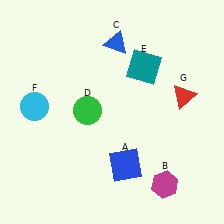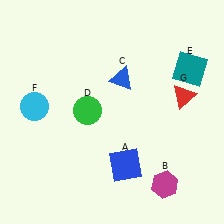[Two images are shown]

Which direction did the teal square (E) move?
The teal square (E) moved right.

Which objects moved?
The objects that moved are: the blue triangle (C), the teal square (E).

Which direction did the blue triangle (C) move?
The blue triangle (C) moved down.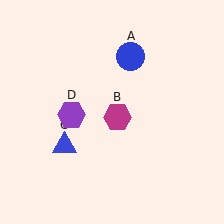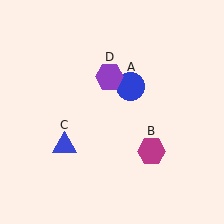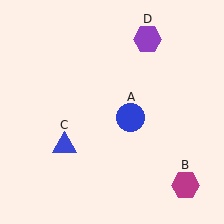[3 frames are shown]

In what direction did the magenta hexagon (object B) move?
The magenta hexagon (object B) moved down and to the right.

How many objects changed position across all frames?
3 objects changed position: blue circle (object A), magenta hexagon (object B), purple hexagon (object D).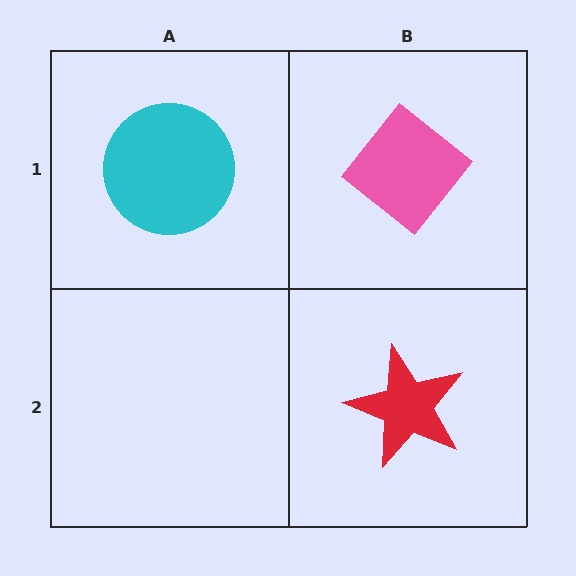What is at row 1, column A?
A cyan circle.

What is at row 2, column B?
A red star.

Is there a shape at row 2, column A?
No, that cell is empty.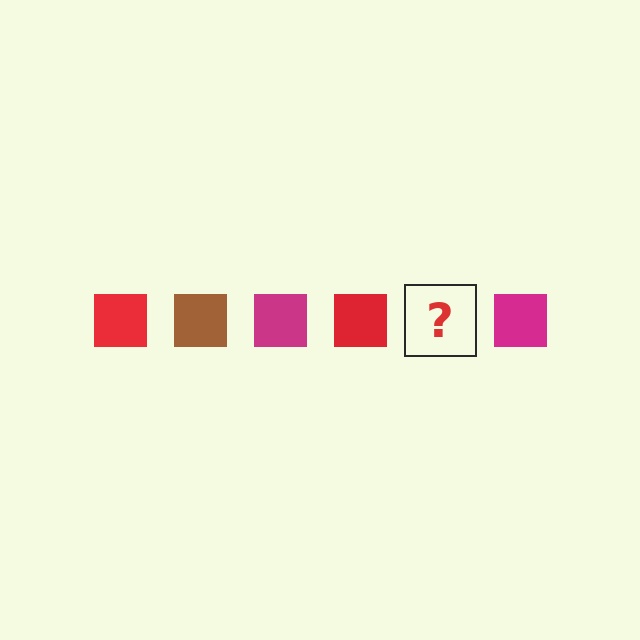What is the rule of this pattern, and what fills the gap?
The rule is that the pattern cycles through red, brown, magenta squares. The gap should be filled with a brown square.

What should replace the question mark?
The question mark should be replaced with a brown square.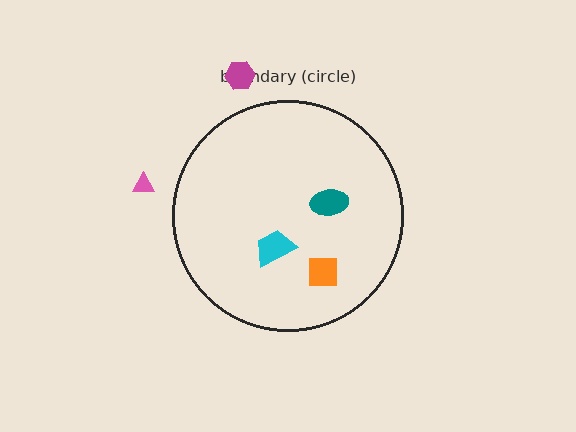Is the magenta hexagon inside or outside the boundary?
Outside.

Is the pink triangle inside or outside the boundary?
Outside.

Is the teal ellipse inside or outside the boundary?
Inside.